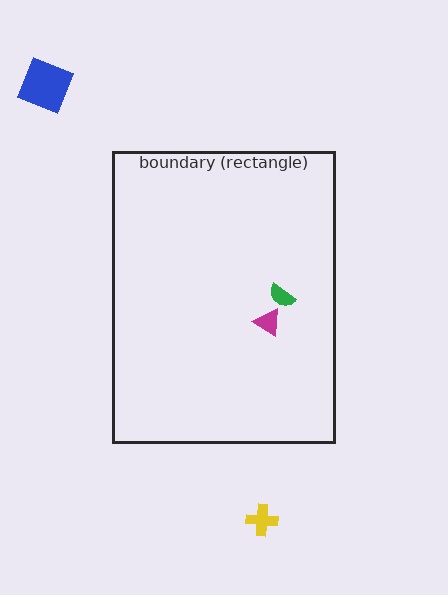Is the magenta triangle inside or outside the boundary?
Inside.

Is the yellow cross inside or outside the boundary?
Outside.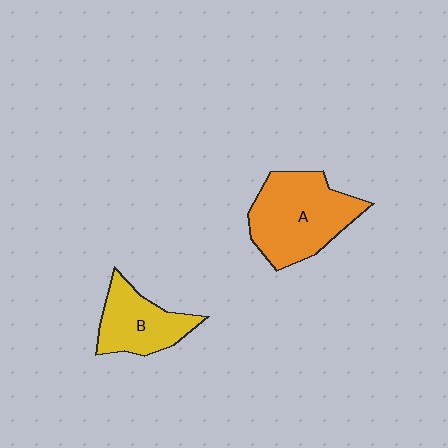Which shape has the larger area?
Shape A (orange).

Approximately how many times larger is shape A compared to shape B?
Approximately 1.5 times.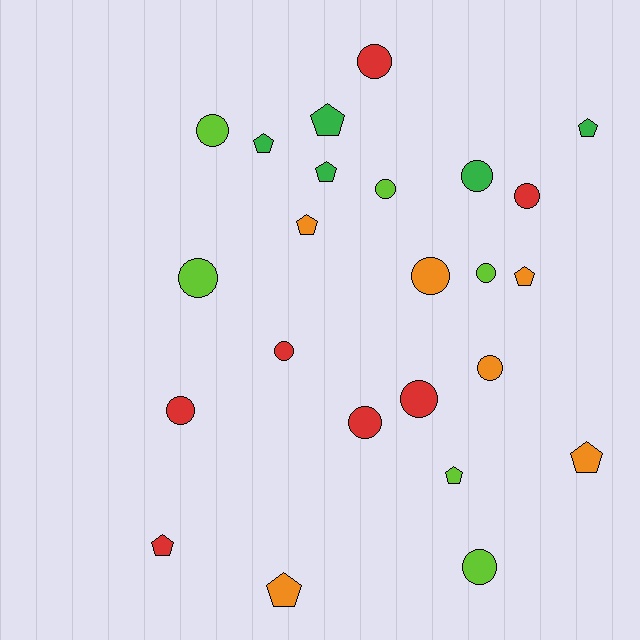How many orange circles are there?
There are 2 orange circles.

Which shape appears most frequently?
Circle, with 14 objects.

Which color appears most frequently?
Red, with 7 objects.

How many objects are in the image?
There are 24 objects.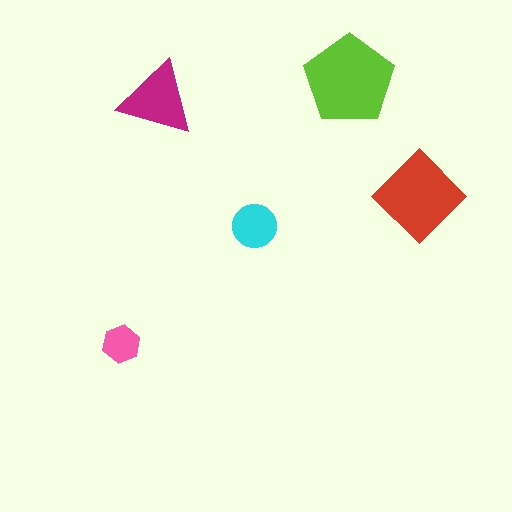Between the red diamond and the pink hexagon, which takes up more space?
The red diamond.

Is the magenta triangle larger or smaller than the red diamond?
Smaller.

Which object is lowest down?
The pink hexagon is bottommost.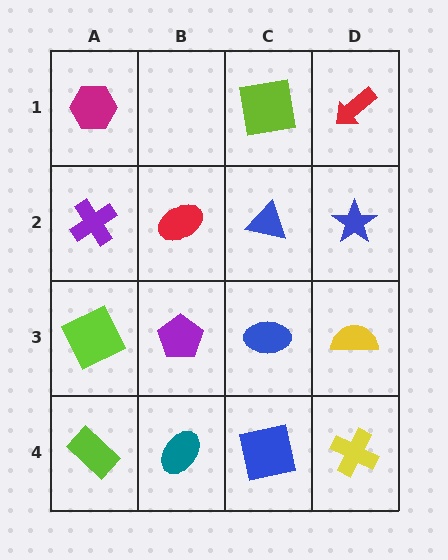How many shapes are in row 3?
4 shapes.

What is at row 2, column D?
A blue star.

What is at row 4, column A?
A lime rectangle.